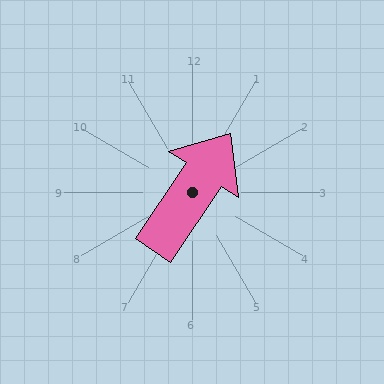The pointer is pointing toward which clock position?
Roughly 1 o'clock.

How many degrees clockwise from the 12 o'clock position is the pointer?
Approximately 34 degrees.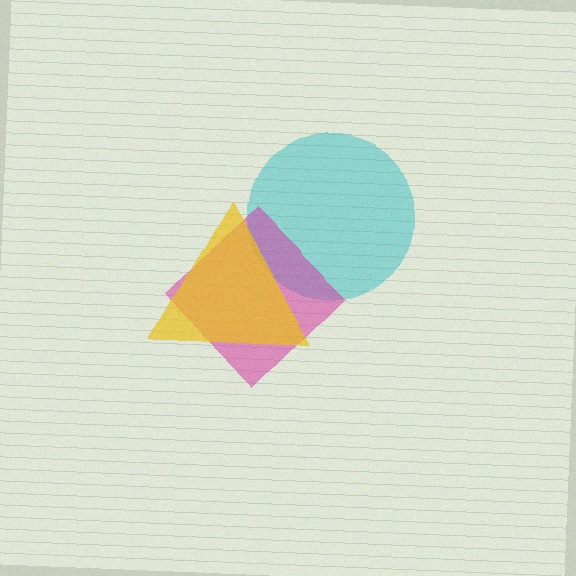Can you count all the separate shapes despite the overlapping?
Yes, there are 3 separate shapes.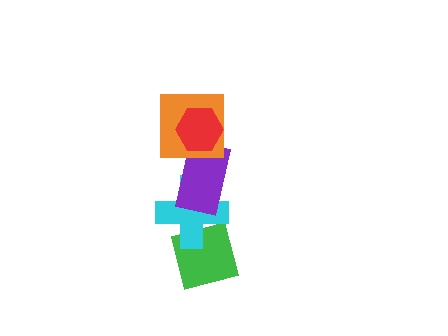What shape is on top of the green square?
The cyan cross is on top of the green square.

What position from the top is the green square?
The green square is 5th from the top.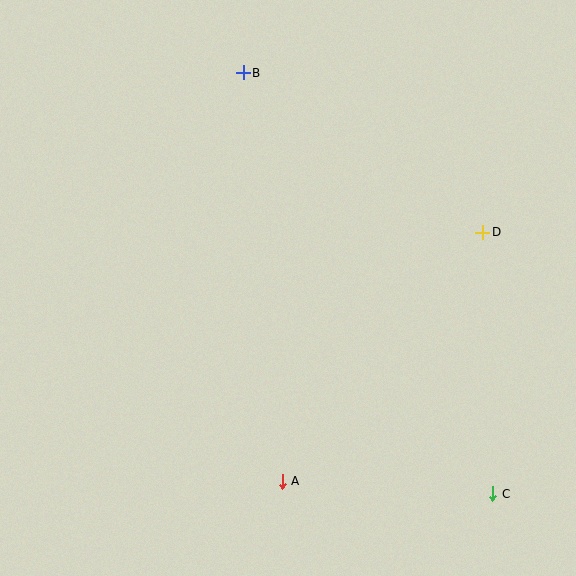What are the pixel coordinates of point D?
Point D is at (483, 232).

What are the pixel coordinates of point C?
Point C is at (493, 494).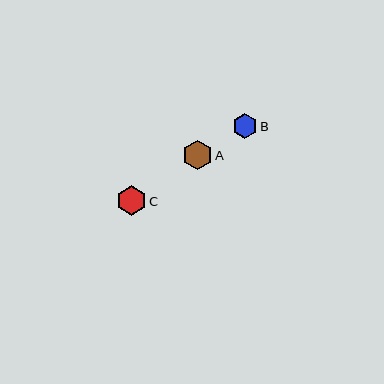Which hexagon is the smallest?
Hexagon B is the smallest with a size of approximately 25 pixels.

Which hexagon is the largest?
Hexagon A is the largest with a size of approximately 30 pixels.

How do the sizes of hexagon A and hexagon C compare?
Hexagon A and hexagon C are approximately the same size.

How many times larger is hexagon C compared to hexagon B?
Hexagon C is approximately 1.2 times the size of hexagon B.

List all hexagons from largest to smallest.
From largest to smallest: A, C, B.